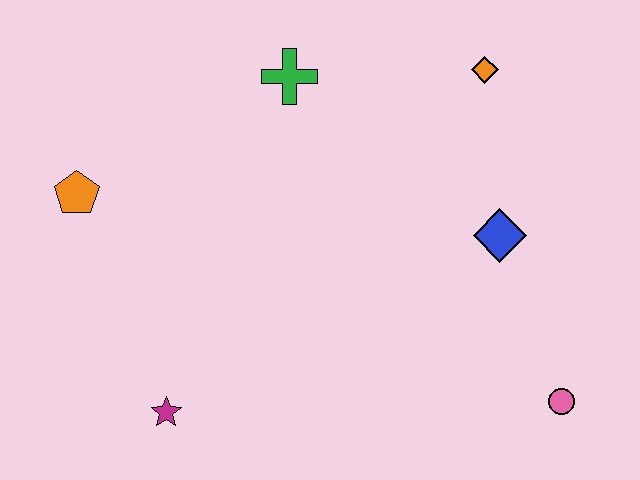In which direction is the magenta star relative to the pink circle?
The magenta star is to the left of the pink circle.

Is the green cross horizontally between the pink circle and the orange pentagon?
Yes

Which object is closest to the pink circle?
The blue diamond is closest to the pink circle.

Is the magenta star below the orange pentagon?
Yes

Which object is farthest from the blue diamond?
The orange pentagon is farthest from the blue diamond.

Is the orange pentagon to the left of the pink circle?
Yes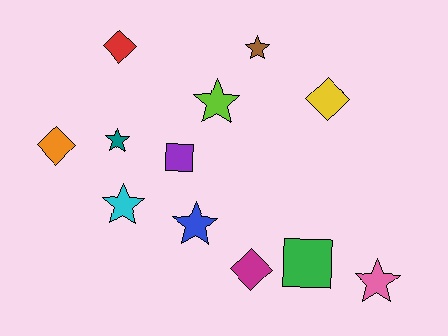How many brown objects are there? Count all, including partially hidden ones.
There is 1 brown object.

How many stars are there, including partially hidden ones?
There are 6 stars.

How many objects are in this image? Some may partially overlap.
There are 12 objects.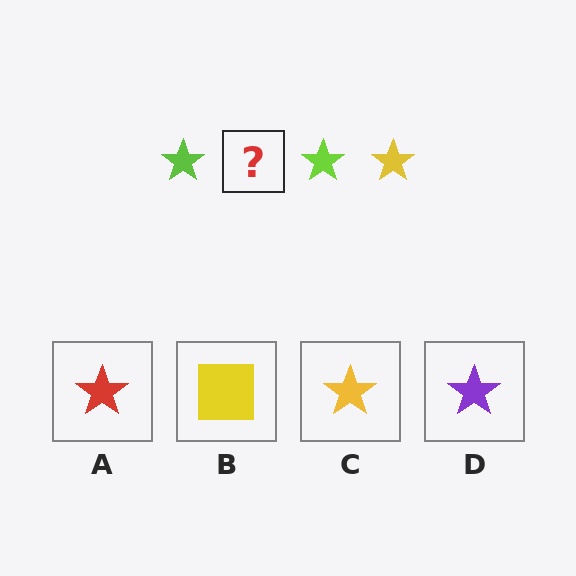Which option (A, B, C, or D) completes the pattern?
C.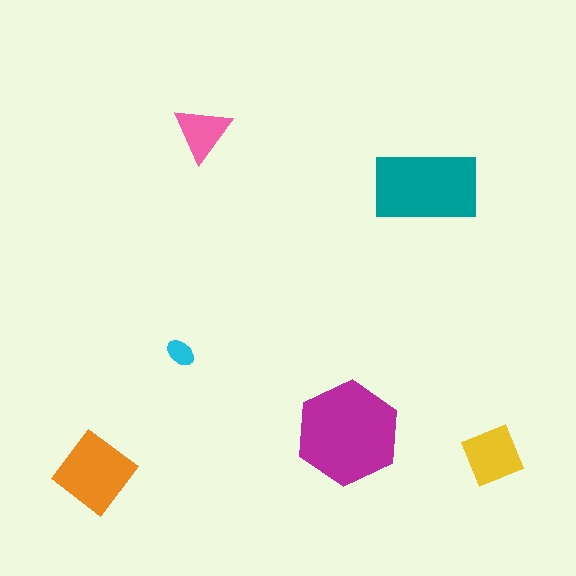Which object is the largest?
The magenta hexagon.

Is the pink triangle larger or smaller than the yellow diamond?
Smaller.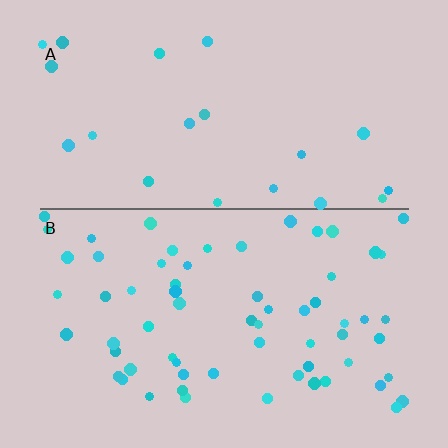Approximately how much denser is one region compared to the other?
Approximately 3.0× — region B over region A.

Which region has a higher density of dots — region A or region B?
B (the bottom).